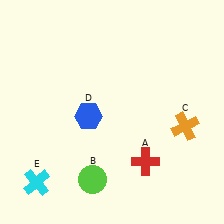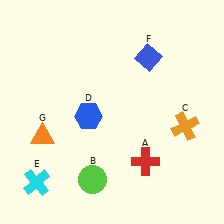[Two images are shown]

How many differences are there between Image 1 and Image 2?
There are 2 differences between the two images.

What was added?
A blue diamond (F), an orange triangle (G) were added in Image 2.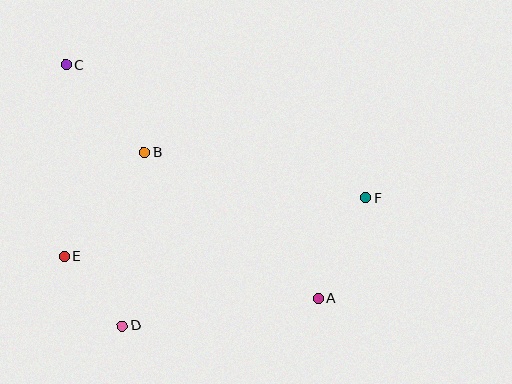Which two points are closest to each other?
Points D and E are closest to each other.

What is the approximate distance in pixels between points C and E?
The distance between C and E is approximately 192 pixels.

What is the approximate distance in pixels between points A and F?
The distance between A and F is approximately 112 pixels.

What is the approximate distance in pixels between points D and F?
The distance between D and F is approximately 275 pixels.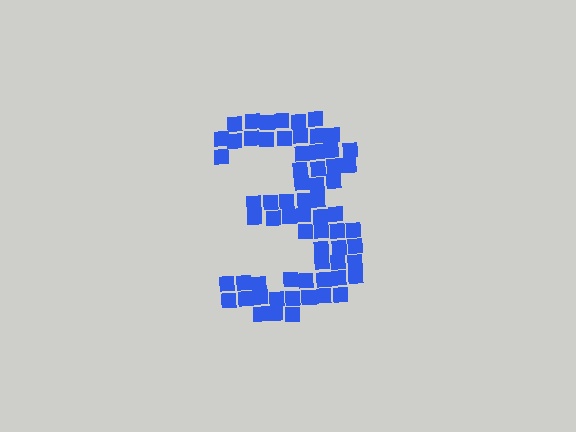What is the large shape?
The large shape is the digit 3.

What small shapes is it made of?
It is made of small squares.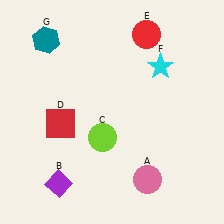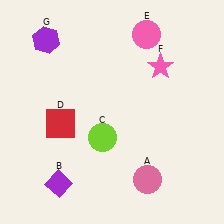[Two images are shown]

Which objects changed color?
E changed from red to pink. F changed from cyan to pink. G changed from teal to purple.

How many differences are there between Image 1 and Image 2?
There are 3 differences between the two images.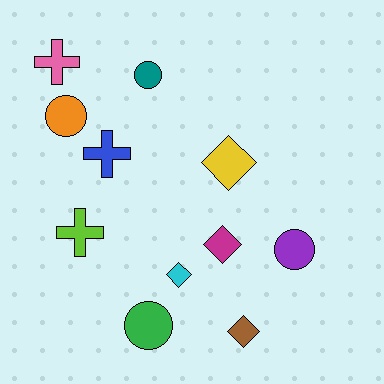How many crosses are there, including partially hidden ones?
There are 3 crosses.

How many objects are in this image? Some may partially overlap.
There are 11 objects.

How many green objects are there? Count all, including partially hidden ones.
There is 1 green object.